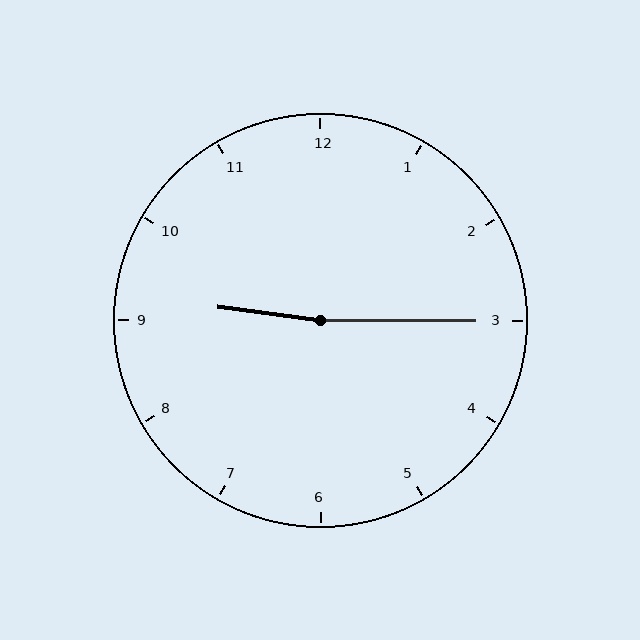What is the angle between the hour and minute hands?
Approximately 172 degrees.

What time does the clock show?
9:15.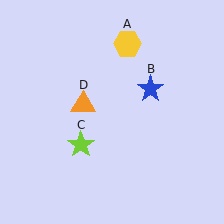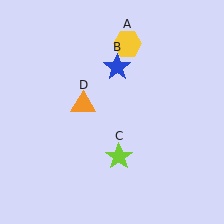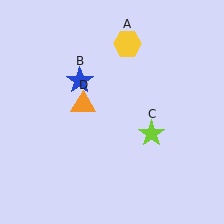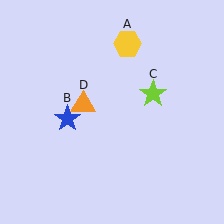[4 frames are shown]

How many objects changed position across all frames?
2 objects changed position: blue star (object B), lime star (object C).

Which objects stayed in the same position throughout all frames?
Yellow hexagon (object A) and orange triangle (object D) remained stationary.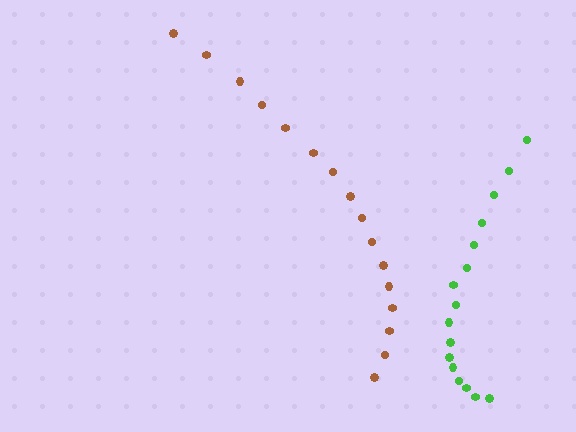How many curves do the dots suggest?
There are 2 distinct paths.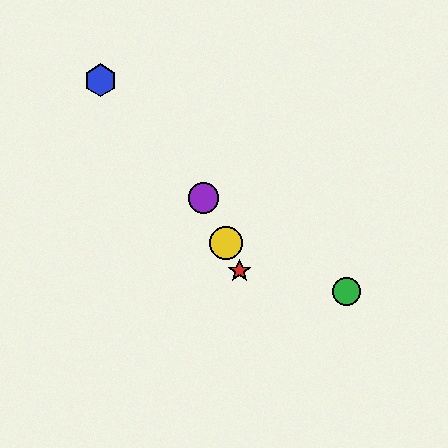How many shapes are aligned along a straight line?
3 shapes (the red star, the yellow circle, the purple circle) are aligned along a straight line.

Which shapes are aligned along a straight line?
The red star, the yellow circle, the purple circle are aligned along a straight line.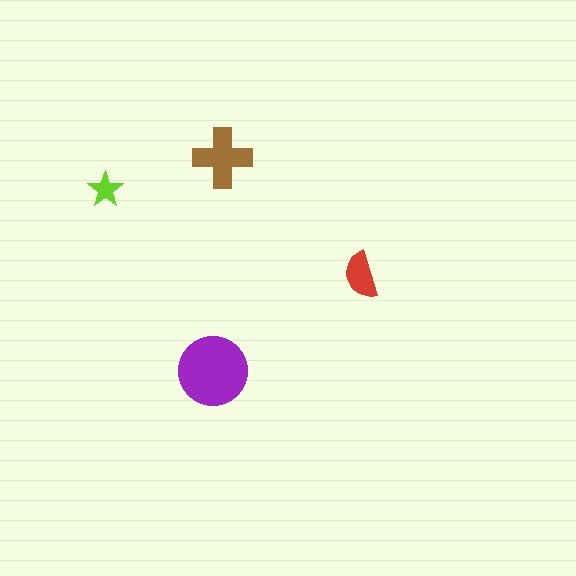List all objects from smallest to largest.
The lime star, the red semicircle, the brown cross, the purple circle.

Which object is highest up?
The brown cross is topmost.